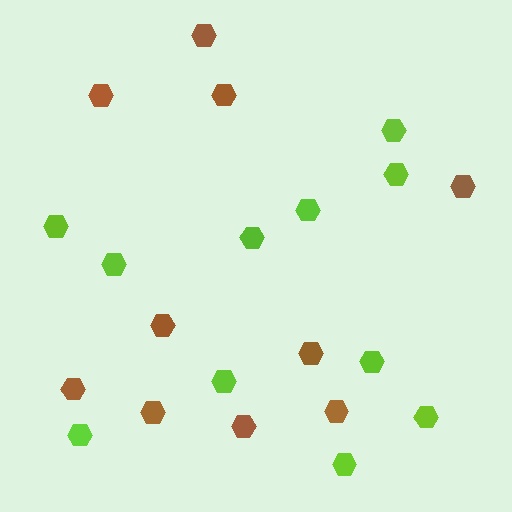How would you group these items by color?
There are 2 groups: one group of lime hexagons (11) and one group of brown hexagons (10).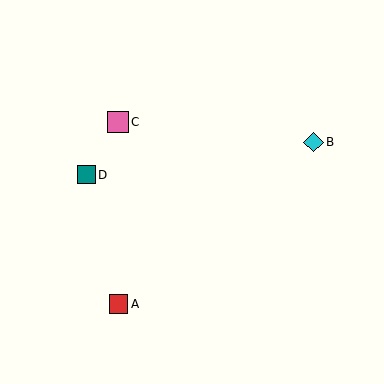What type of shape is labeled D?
Shape D is a teal square.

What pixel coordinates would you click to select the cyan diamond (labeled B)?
Click at (313, 142) to select the cyan diamond B.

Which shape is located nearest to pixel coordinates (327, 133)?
The cyan diamond (labeled B) at (313, 142) is nearest to that location.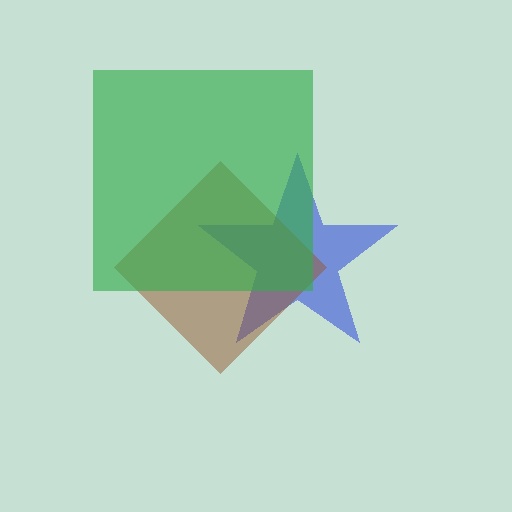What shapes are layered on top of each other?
The layered shapes are: a blue star, a brown diamond, a green square.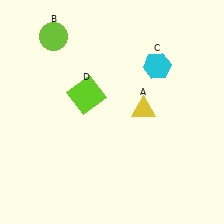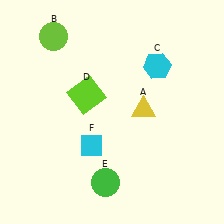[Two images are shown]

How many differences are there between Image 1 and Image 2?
There are 2 differences between the two images.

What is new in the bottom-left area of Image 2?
A green circle (E) was added in the bottom-left area of Image 2.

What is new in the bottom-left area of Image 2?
A cyan diamond (F) was added in the bottom-left area of Image 2.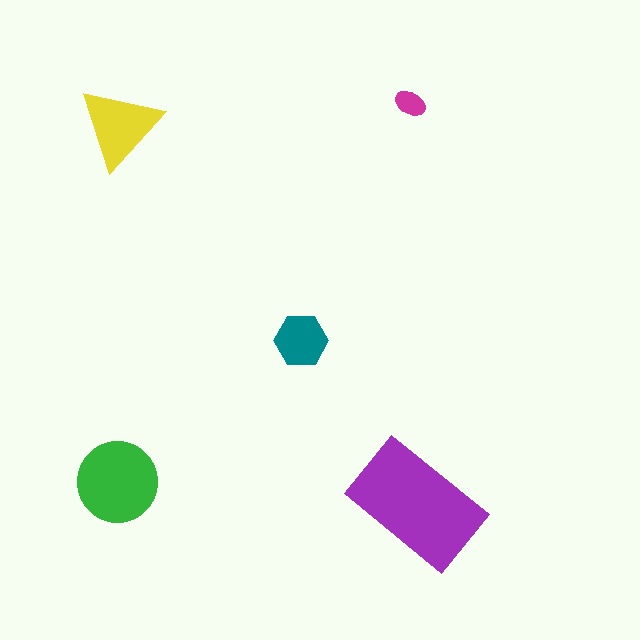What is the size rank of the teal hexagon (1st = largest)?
4th.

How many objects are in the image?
There are 5 objects in the image.